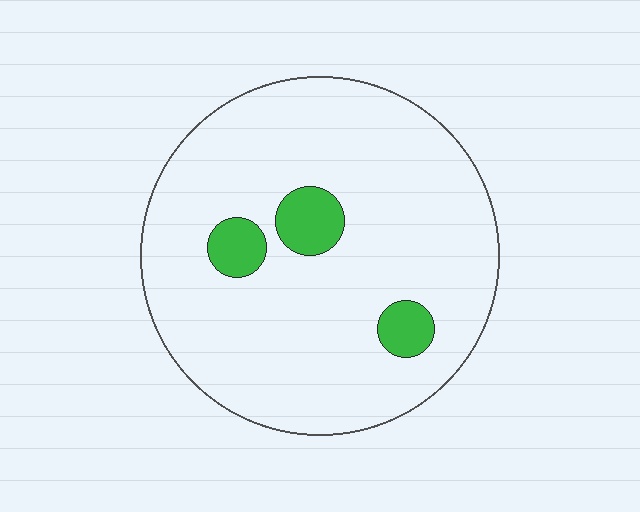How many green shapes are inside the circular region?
3.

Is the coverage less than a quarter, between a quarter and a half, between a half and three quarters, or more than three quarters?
Less than a quarter.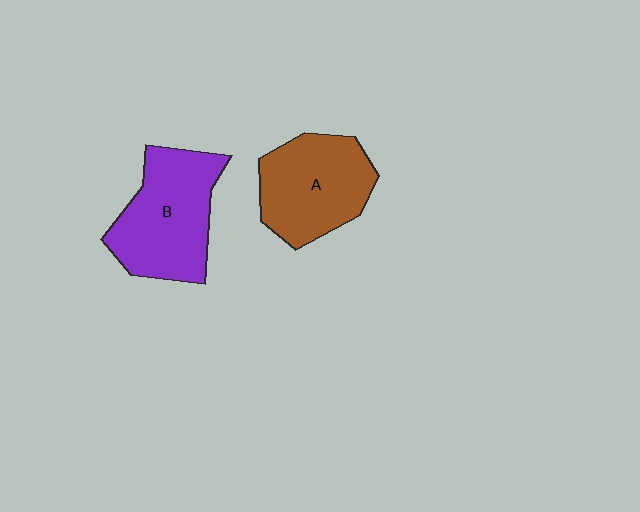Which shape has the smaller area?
Shape A (brown).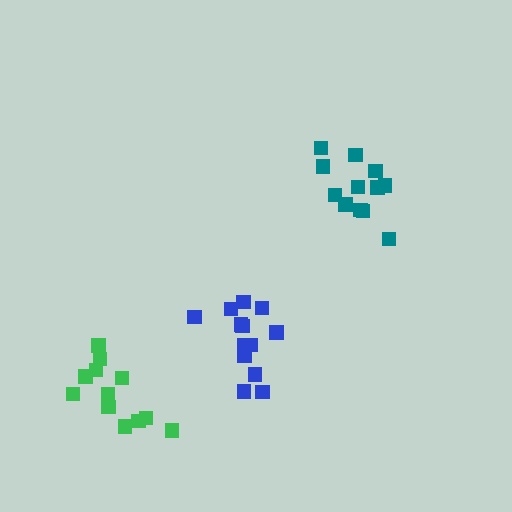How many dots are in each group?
Group 1: 12 dots, Group 2: 12 dots, Group 3: 14 dots (38 total).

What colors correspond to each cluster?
The clusters are colored: green, teal, blue.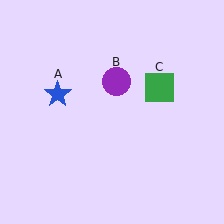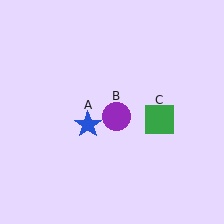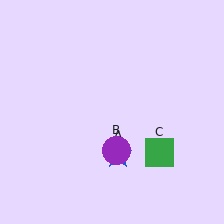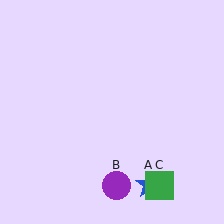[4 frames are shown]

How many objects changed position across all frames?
3 objects changed position: blue star (object A), purple circle (object B), green square (object C).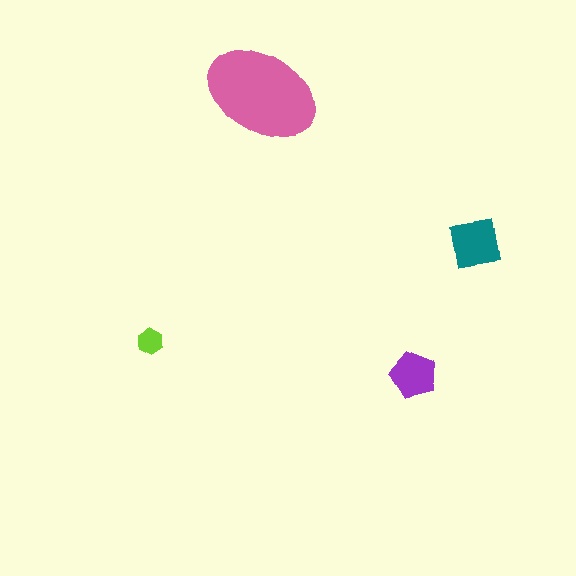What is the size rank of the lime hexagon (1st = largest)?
4th.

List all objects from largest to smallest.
The pink ellipse, the teal square, the purple pentagon, the lime hexagon.